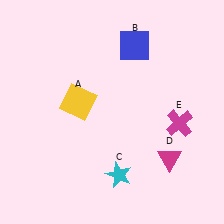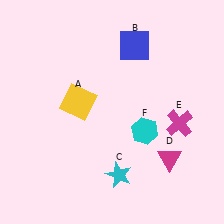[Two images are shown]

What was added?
A cyan hexagon (F) was added in Image 2.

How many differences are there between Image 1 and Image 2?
There is 1 difference between the two images.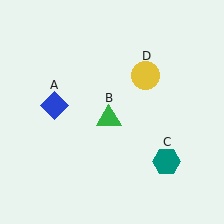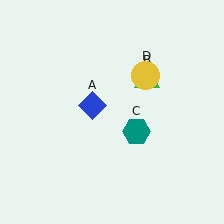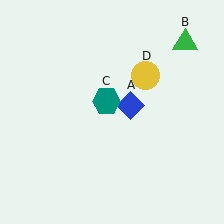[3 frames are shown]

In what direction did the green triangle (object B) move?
The green triangle (object B) moved up and to the right.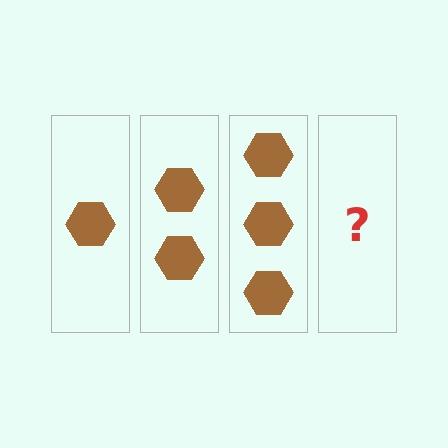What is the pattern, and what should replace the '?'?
The pattern is that each step adds one more hexagon. The '?' should be 4 hexagons.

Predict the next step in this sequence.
The next step is 4 hexagons.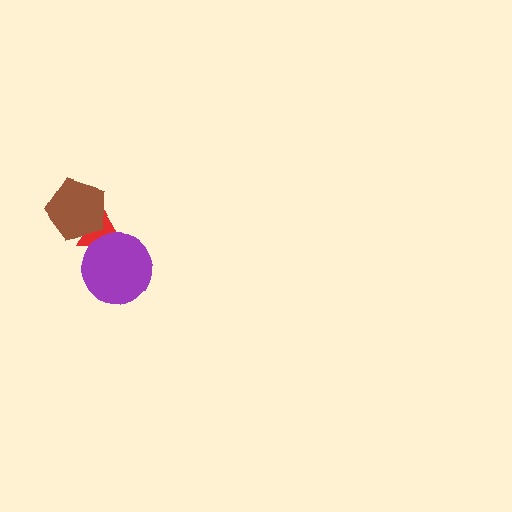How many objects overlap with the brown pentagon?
1 object overlaps with the brown pentagon.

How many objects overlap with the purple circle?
1 object overlaps with the purple circle.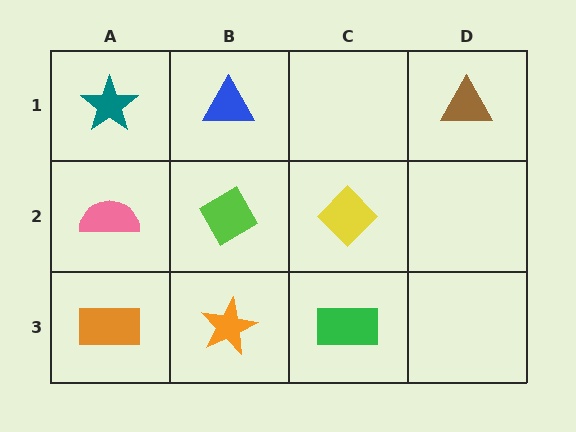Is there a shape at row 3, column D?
No, that cell is empty.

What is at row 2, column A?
A pink semicircle.